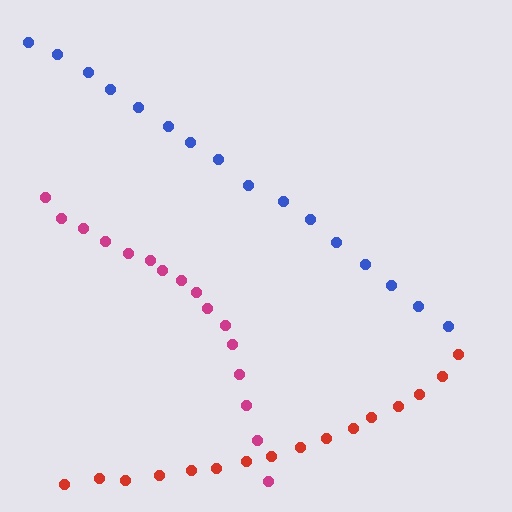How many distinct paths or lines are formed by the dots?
There are 3 distinct paths.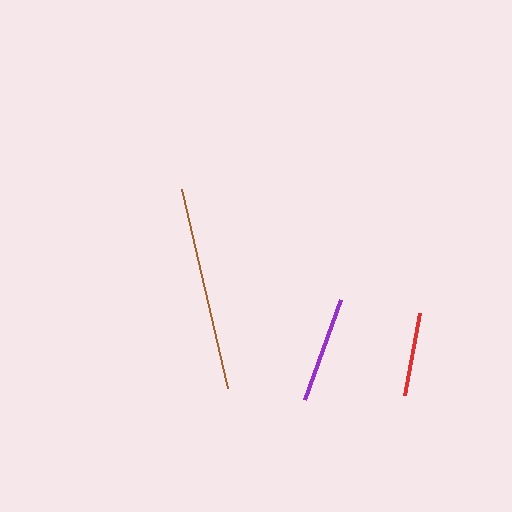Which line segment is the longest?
The brown line is the longest at approximately 205 pixels.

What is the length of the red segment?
The red segment is approximately 83 pixels long.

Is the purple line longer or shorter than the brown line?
The brown line is longer than the purple line.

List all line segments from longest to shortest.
From longest to shortest: brown, purple, red.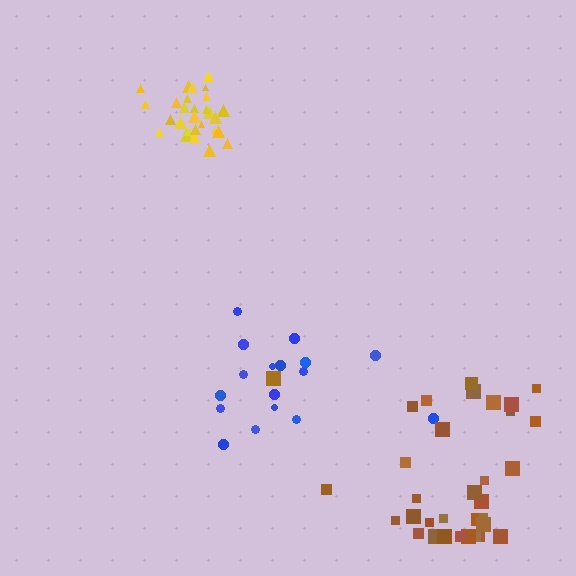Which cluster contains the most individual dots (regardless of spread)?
Brown (34).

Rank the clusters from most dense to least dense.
yellow, brown, blue.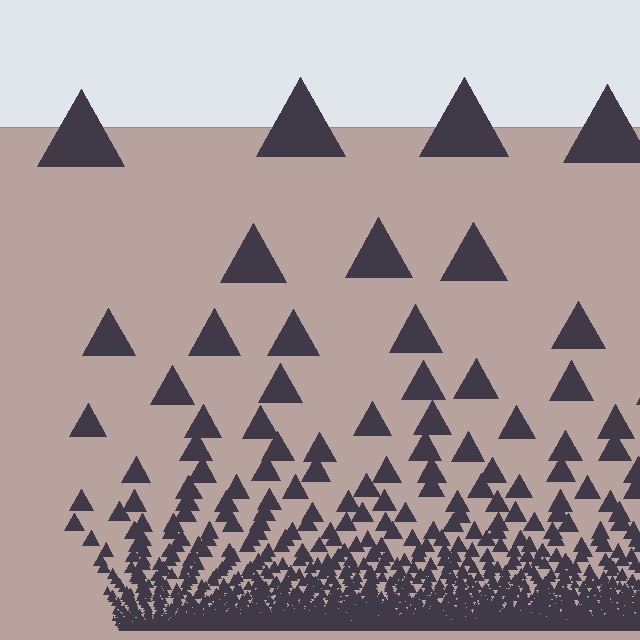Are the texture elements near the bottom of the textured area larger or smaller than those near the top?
Smaller. The gradient is inverted — elements near the bottom are smaller and denser.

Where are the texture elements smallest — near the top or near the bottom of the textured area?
Near the bottom.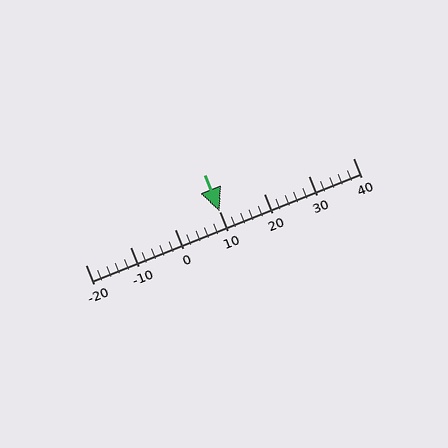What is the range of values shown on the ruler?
The ruler shows values from -20 to 40.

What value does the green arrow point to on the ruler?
The green arrow points to approximately 10.